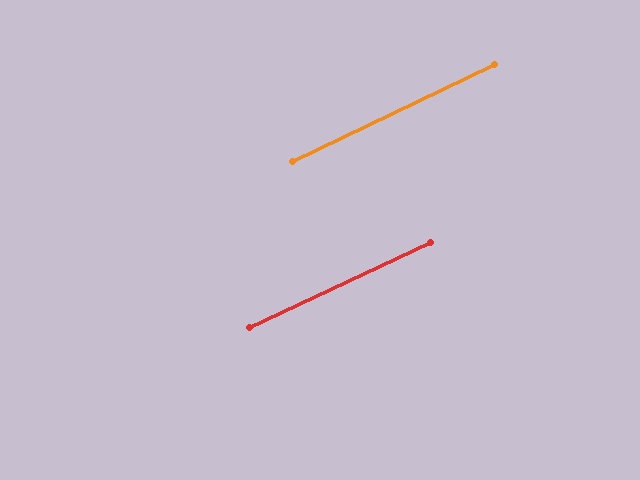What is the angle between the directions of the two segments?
Approximately 1 degree.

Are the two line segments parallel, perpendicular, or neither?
Parallel — their directions differ by only 0.7°.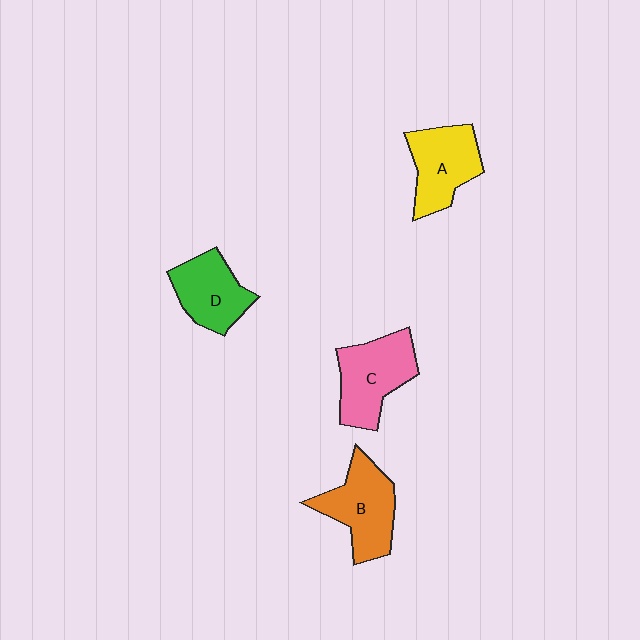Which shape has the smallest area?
Shape D (green).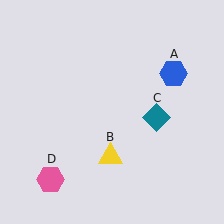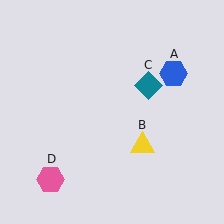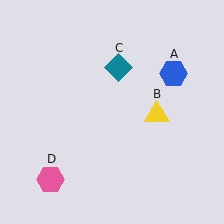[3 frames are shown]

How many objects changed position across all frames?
2 objects changed position: yellow triangle (object B), teal diamond (object C).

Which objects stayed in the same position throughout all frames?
Blue hexagon (object A) and pink hexagon (object D) remained stationary.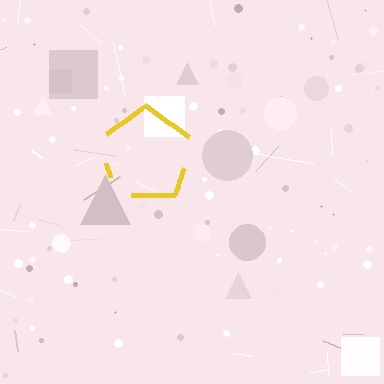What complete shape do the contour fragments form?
The contour fragments form a pentagon.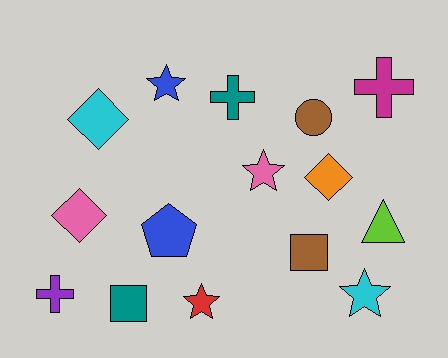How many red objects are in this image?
There is 1 red object.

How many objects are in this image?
There are 15 objects.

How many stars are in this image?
There are 4 stars.